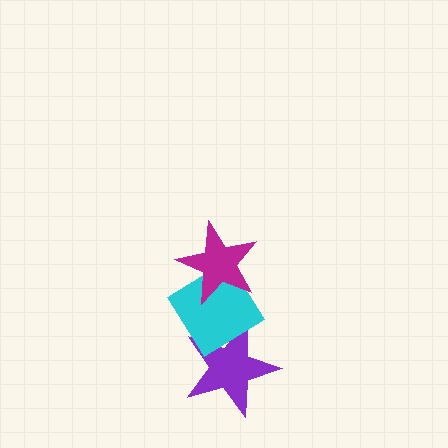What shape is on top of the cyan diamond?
The magenta star is on top of the cyan diamond.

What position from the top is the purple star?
The purple star is 3rd from the top.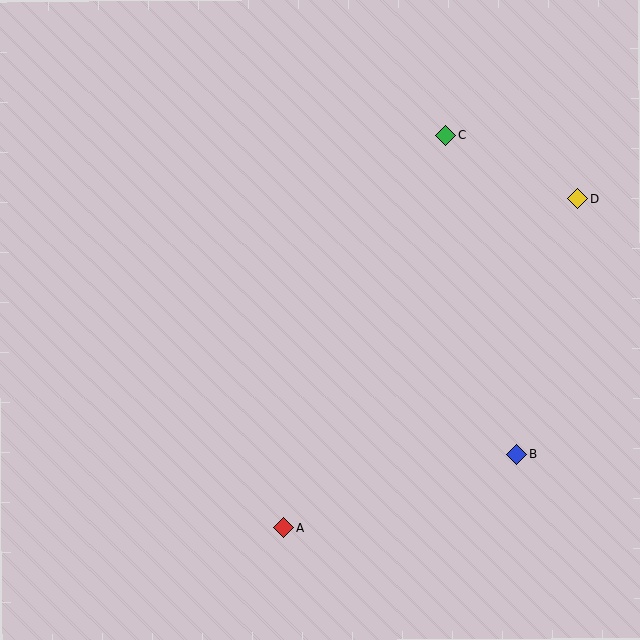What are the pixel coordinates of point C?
Point C is at (446, 136).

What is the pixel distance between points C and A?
The distance between C and A is 425 pixels.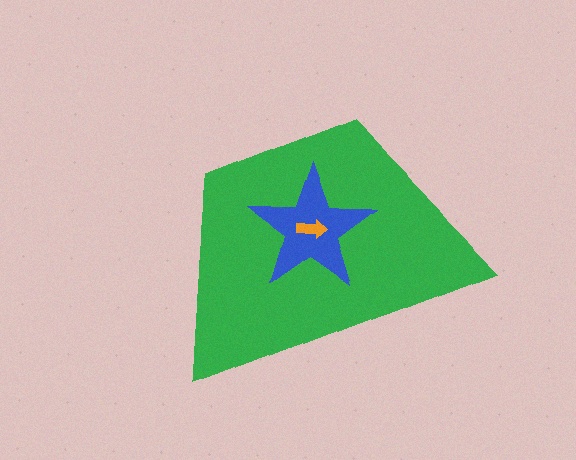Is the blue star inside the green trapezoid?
Yes.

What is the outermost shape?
The green trapezoid.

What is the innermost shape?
The orange arrow.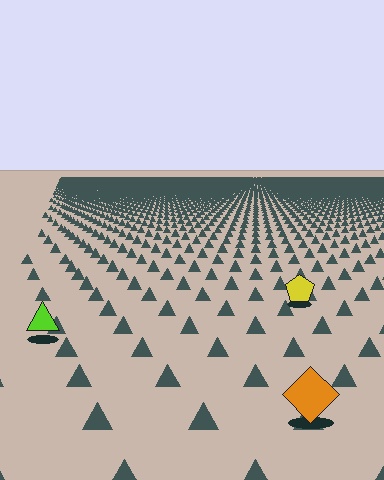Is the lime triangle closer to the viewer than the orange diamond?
No. The orange diamond is closer — you can tell from the texture gradient: the ground texture is coarser near it.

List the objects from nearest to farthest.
From nearest to farthest: the orange diamond, the lime triangle, the yellow pentagon.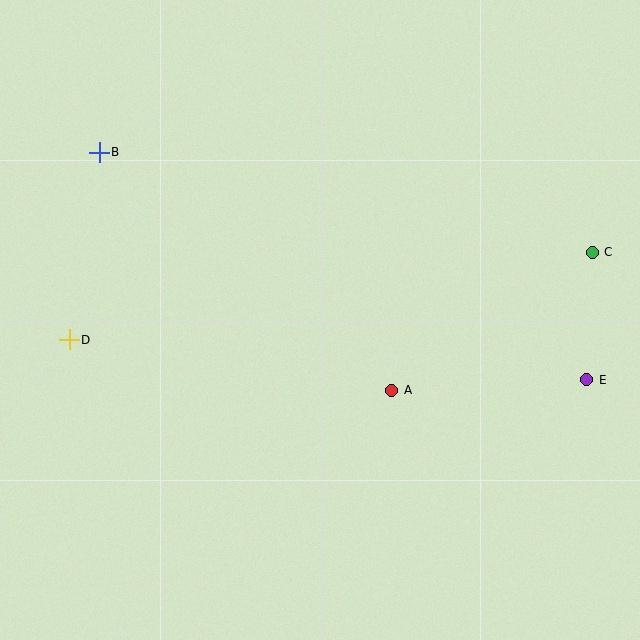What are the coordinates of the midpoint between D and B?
The midpoint between D and B is at (84, 246).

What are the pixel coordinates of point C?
Point C is at (592, 252).